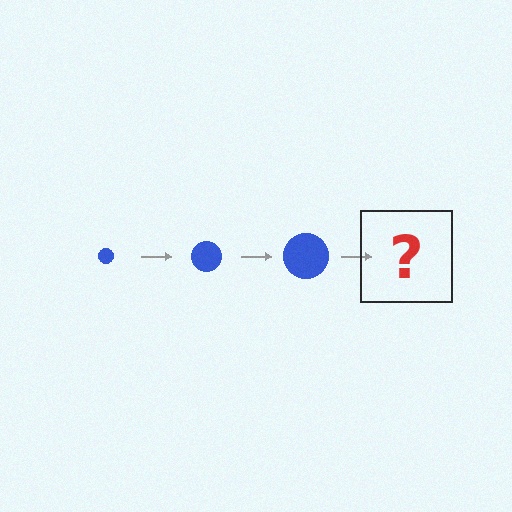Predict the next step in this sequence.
The next step is a blue circle, larger than the previous one.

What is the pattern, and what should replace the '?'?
The pattern is that the circle gets progressively larger each step. The '?' should be a blue circle, larger than the previous one.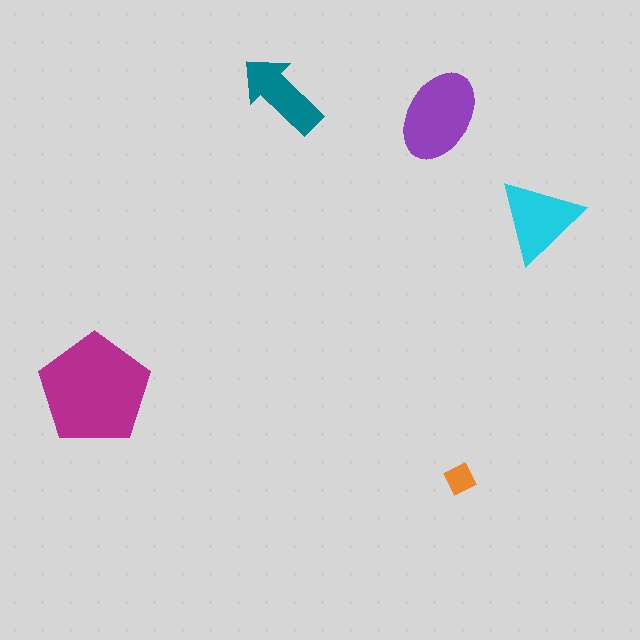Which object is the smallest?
The orange diamond.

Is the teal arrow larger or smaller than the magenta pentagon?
Smaller.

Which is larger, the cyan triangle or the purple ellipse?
The purple ellipse.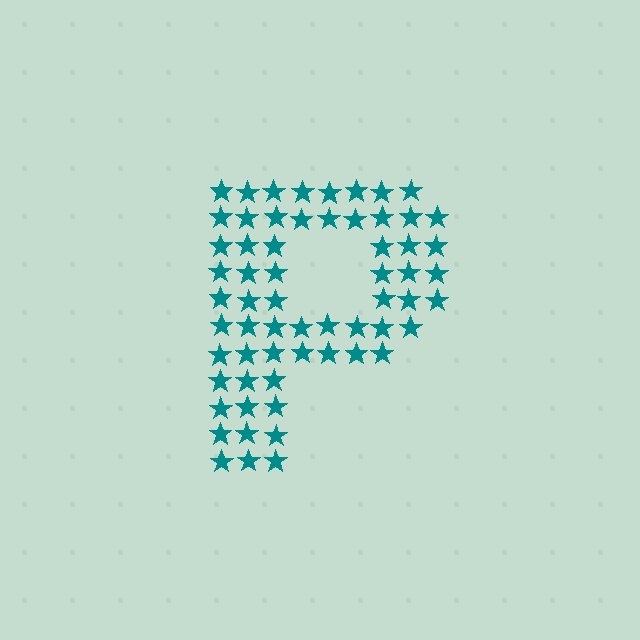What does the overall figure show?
The overall figure shows the letter P.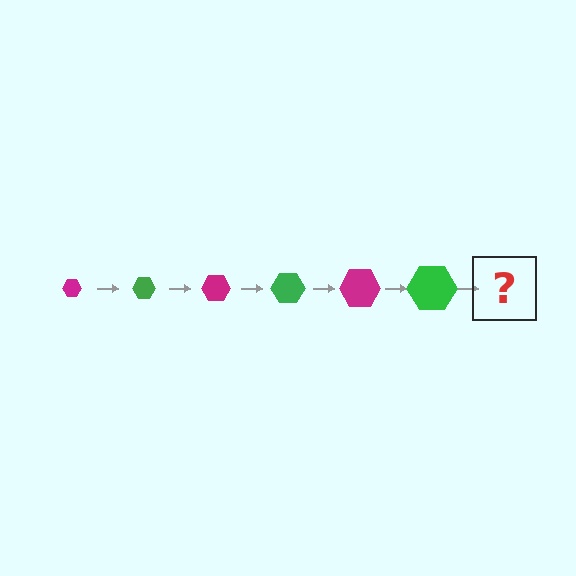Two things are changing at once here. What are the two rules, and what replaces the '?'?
The two rules are that the hexagon grows larger each step and the color cycles through magenta and green. The '?' should be a magenta hexagon, larger than the previous one.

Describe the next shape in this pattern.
It should be a magenta hexagon, larger than the previous one.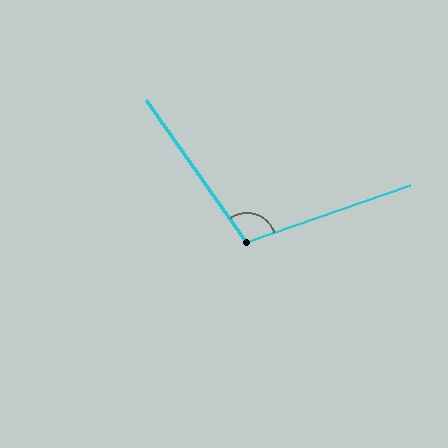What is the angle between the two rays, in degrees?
Approximately 106 degrees.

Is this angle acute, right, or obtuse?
It is obtuse.